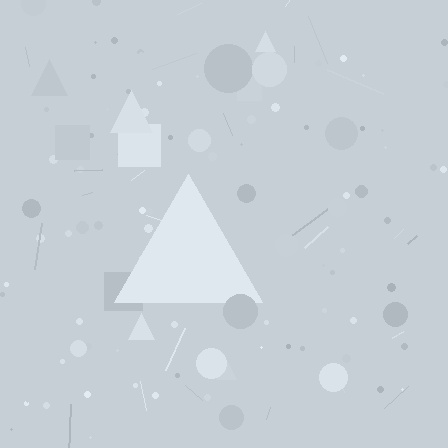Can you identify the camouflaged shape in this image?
The camouflaged shape is a triangle.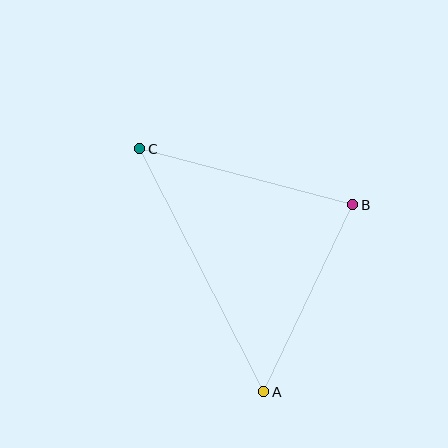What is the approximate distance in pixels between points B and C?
The distance between B and C is approximately 220 pixels.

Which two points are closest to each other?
Points A and B are closest to each other.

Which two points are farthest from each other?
Points A and C are farthest from each other.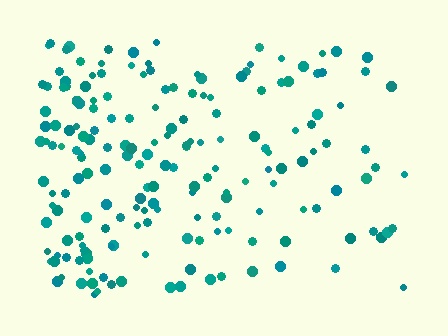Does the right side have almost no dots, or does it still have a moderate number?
Still a moderate number, just noticeably fewer than the left.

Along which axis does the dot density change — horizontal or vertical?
Horizontal.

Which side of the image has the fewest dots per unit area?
The right.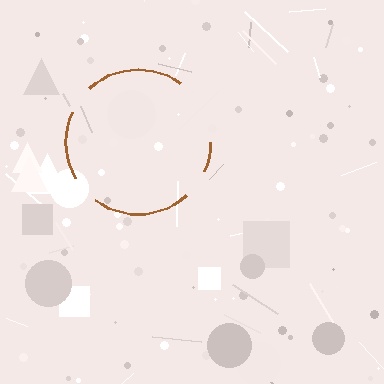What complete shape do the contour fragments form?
The contour fragments form a circle.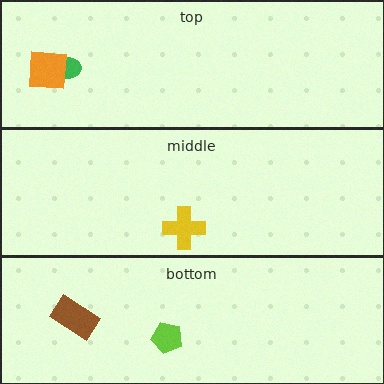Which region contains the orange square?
The top region.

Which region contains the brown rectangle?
The bottom region.